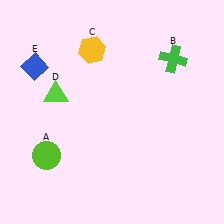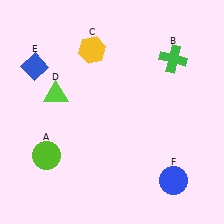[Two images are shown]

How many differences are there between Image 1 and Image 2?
There is 1 difference between the two images.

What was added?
A blue circle (F) was added in Image 2.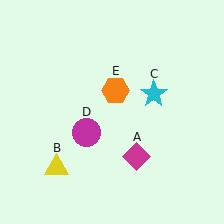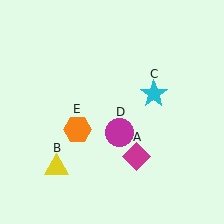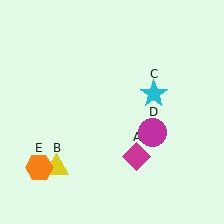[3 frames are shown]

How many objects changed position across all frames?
2 objects changed position: magenta circle (object D), orange hexagon (object E).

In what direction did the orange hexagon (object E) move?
The orange hexagon (object E) moved down and to the left.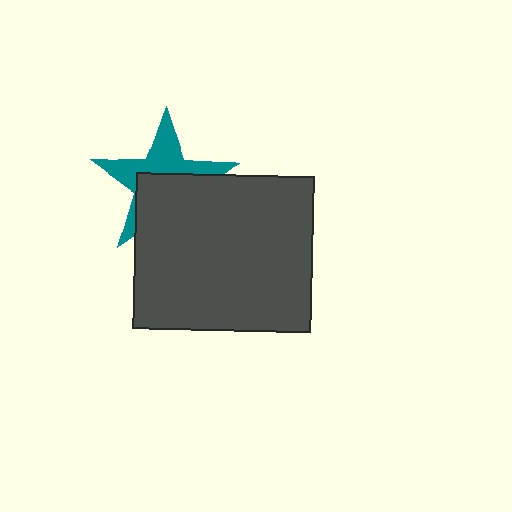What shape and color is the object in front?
The object in front is a dark gray rectangle.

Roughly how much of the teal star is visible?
About half of it is visible (roughly 47%).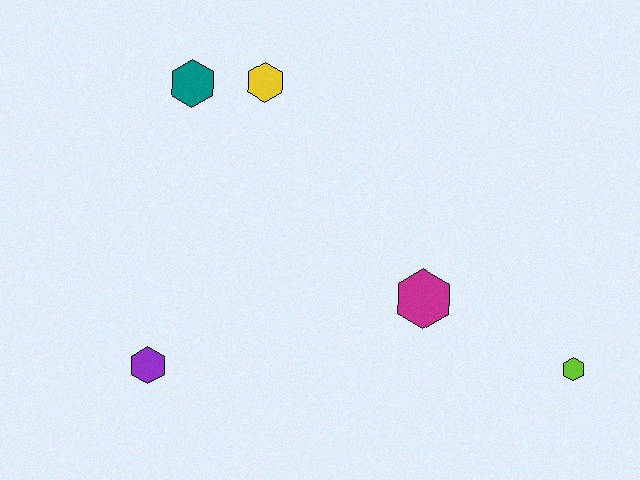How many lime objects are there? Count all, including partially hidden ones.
There is 1 lime object.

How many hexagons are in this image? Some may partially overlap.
There are 5 hexagons.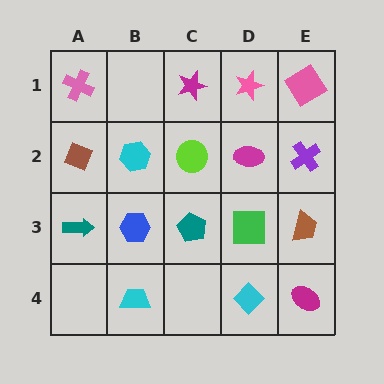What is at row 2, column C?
A lime circle.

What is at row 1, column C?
A magenta star.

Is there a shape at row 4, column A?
No, that cell is empty.